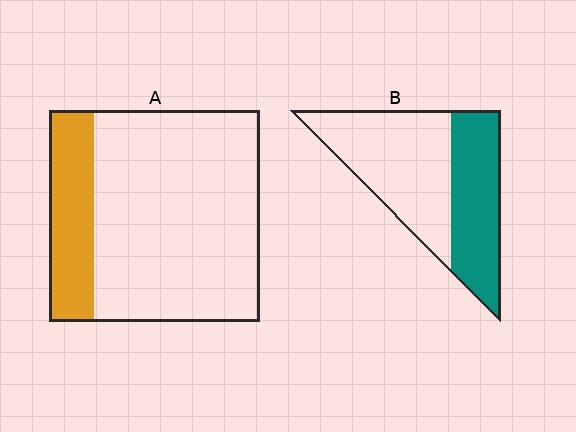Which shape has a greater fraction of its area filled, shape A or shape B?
Shape B.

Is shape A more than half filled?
No.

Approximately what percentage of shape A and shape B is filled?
A is approximately 20% and B is approximately 40%.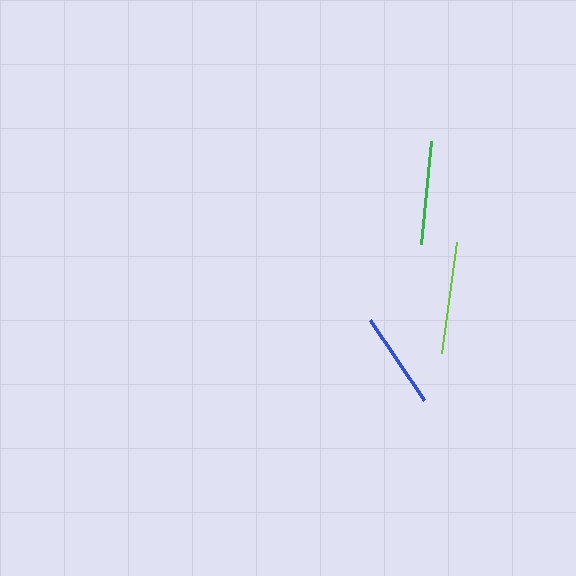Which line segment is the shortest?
The blue line is the shortest at approximately 96 pixels.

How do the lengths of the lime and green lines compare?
The lime and green lines are approximately the same length.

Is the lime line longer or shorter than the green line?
The lime line is longer than the green line.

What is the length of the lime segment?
The lime segment is approximately 113 pixels long.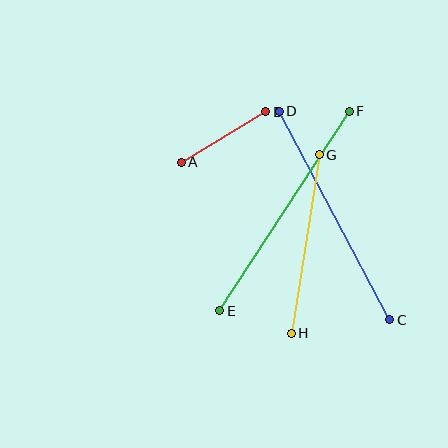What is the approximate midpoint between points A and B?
The midpoint is at approximately (223, 137) pixels.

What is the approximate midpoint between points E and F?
The midpoint is at approximately (284, 211) pixels.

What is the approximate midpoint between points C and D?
The midpoint is at approximately (335, 216) pixels.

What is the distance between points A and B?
The distance is approximately 98 pixels.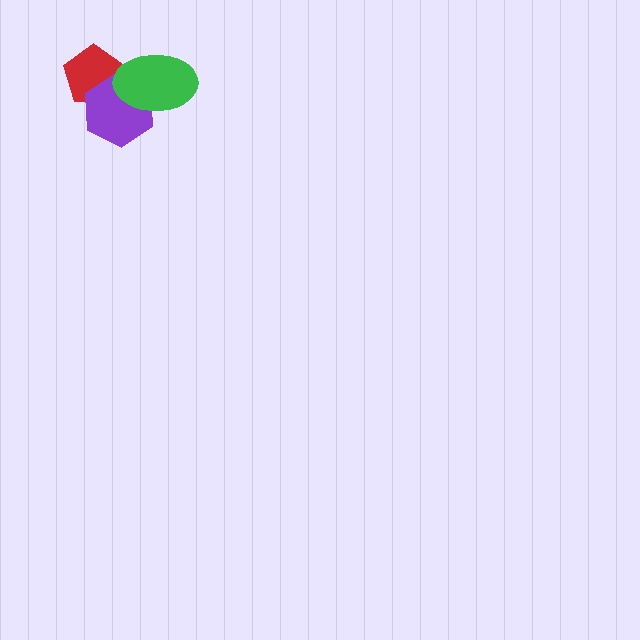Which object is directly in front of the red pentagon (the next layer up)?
The purple hexagon is directly in front of the red pentagon.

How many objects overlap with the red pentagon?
2 objects overlap with the red pentagon.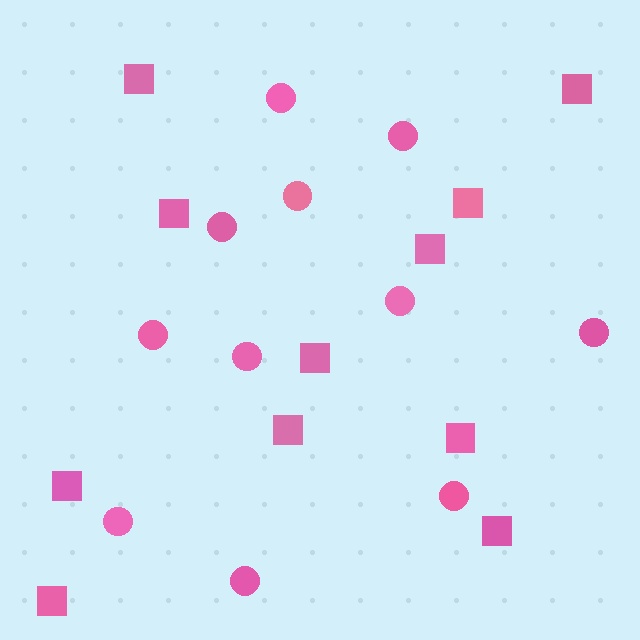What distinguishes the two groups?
There are 2 groups: one group of circles (11) and one group of squares (11).